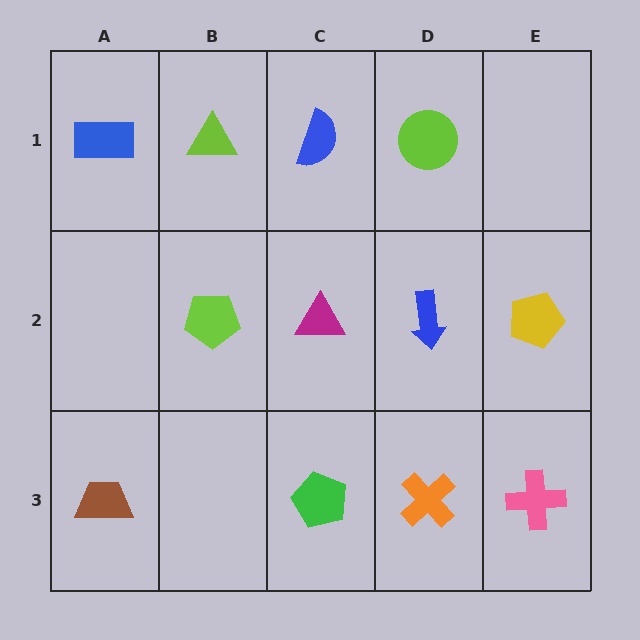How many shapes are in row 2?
4 shapes.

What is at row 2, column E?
A yellow pentagon.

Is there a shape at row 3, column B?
No, that cell is empty.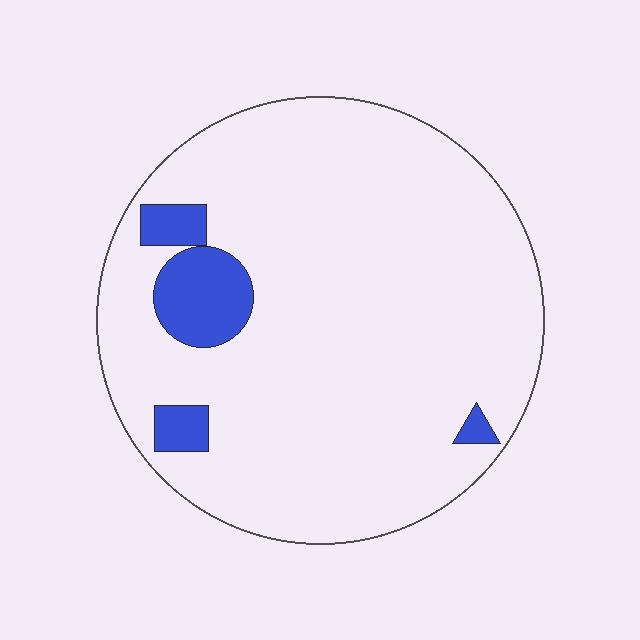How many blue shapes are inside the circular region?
4.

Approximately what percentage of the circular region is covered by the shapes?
Approximately 10%.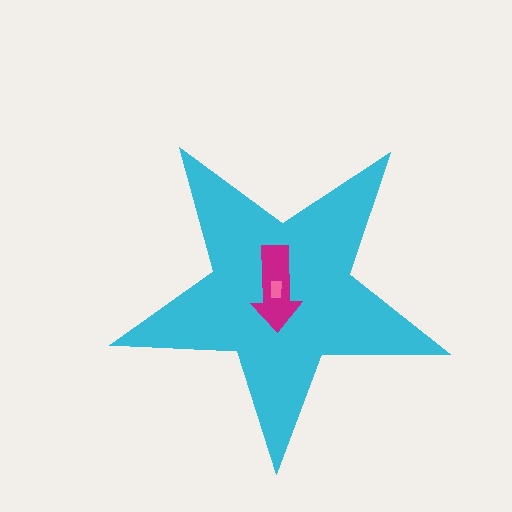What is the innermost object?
The pink rectangle.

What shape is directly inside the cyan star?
The magenta arrow.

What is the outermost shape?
The cyan star.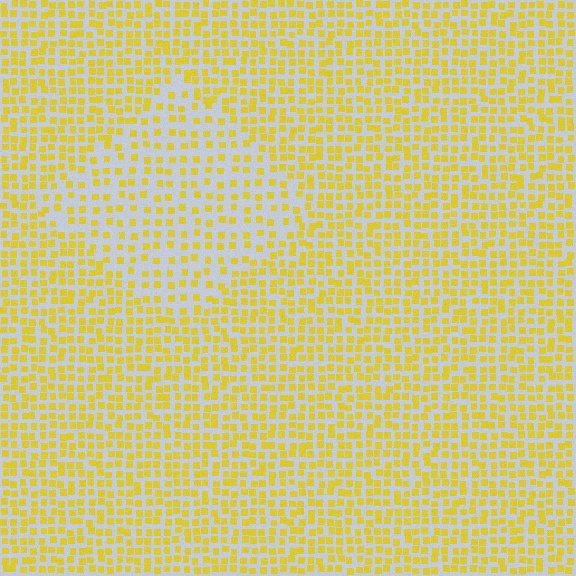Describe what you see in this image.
The image contains small yellow elements arranged at two different densities. A diamond-shaped region is visible where the elements are less densely packed than the surrounding area.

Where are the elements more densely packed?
The elements are more densely packed outside the diamond boundary.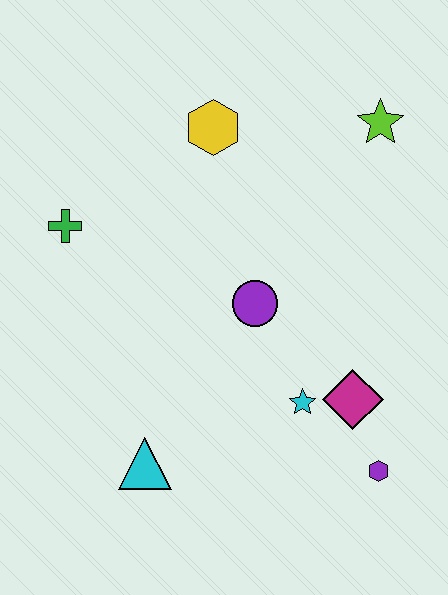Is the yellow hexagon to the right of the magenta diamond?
No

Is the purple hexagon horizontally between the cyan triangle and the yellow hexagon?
No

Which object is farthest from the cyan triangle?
The lime star is farthest from the cyan triangle.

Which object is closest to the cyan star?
The magenta diamond is closest to the cyan star.